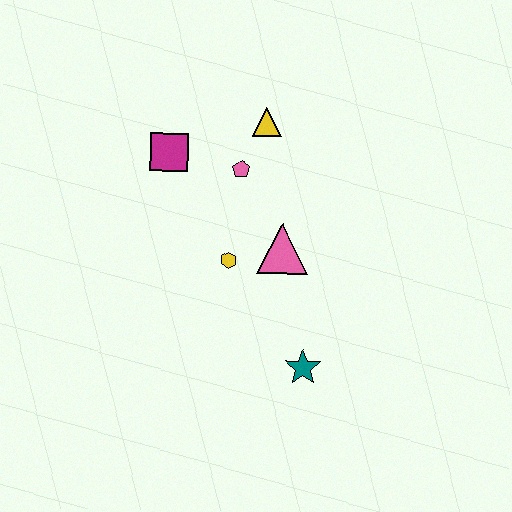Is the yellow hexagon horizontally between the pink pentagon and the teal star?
No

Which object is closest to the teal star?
The pink triangle is closest to the teal star.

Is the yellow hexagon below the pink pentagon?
Yes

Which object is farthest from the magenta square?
The teal star is farthest from the magenta square.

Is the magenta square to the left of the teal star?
Yes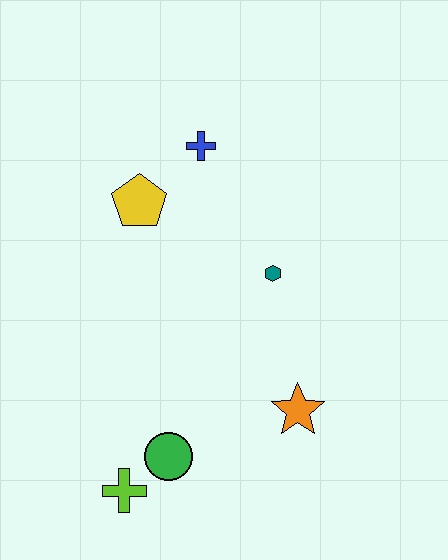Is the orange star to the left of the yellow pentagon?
No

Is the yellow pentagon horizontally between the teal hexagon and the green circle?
No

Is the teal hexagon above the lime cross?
Yes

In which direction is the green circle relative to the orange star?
The green circle is to the left of the orange star.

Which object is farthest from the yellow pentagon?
The lime cross is farthest from the yellow pentagon.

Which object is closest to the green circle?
The lime cross is closest to the green circle.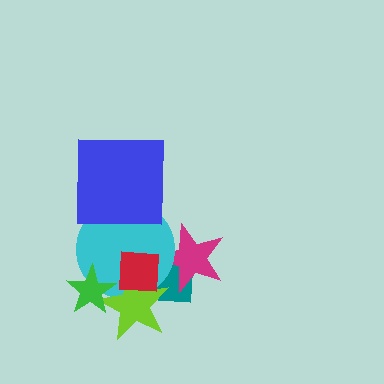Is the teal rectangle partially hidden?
Yes, it is partially covered by another shape.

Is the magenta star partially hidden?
Yes, it is partially covered by another shape.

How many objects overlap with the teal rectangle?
4 objects overlap with the teal rectangle.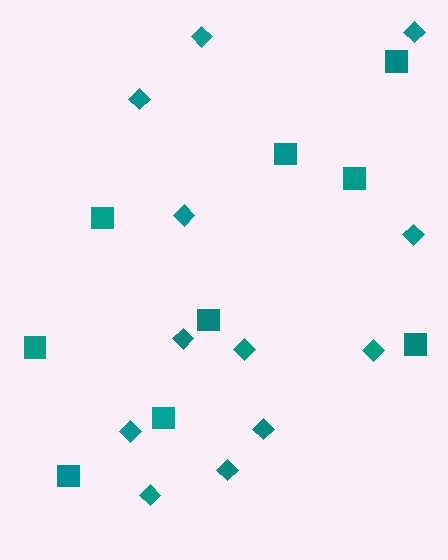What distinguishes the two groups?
There are 2 groups: one group of squares (9) and one group of diamonds (12).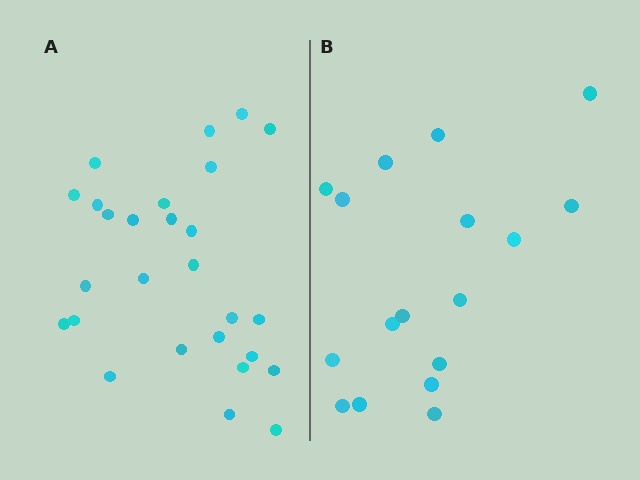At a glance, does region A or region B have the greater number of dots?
Region A (the left region) has more dots.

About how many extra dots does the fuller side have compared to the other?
Region A has roughly 10 or so more dots than region B.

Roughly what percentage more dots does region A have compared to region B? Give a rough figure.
About 60% more.